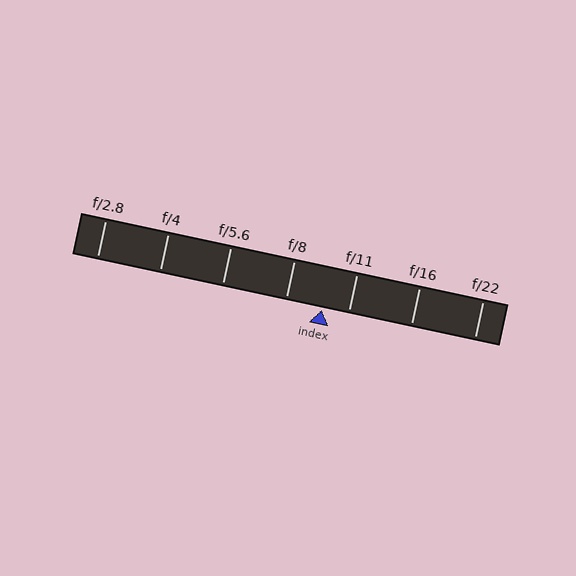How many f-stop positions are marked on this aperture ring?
There are 7 f-stop positions marked.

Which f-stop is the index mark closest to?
The index mark is closest to f/11.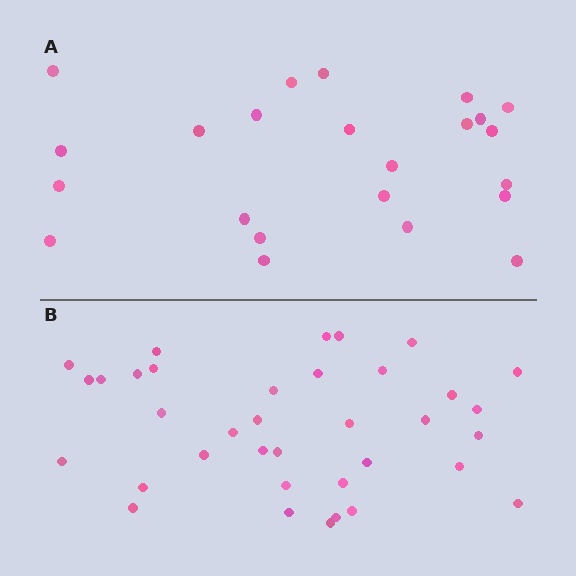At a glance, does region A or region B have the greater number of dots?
Region B (the bottom region) has more dots.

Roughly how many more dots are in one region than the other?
Region B has approximately 15 more dots than region A.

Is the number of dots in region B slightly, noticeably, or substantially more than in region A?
Region B has substantially more. The ratio is roughly 1.6 to 1.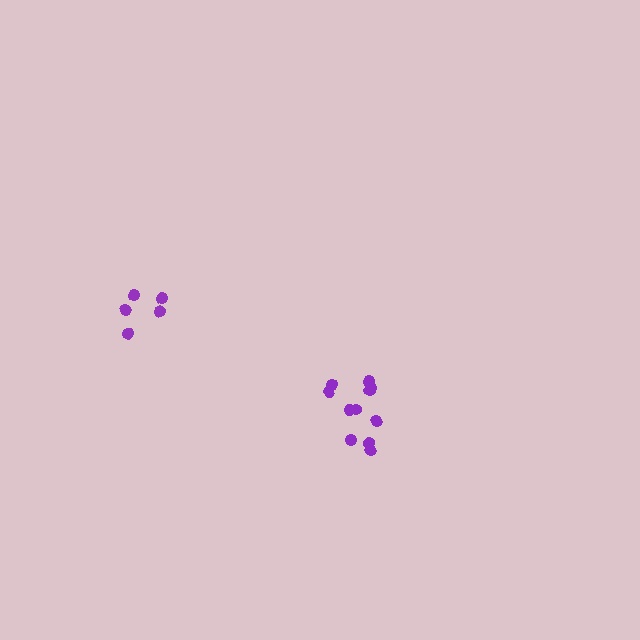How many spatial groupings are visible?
There are 2 spatial groupings.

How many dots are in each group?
Group 1: 5 dots, Group 2: 11 dots (16 total).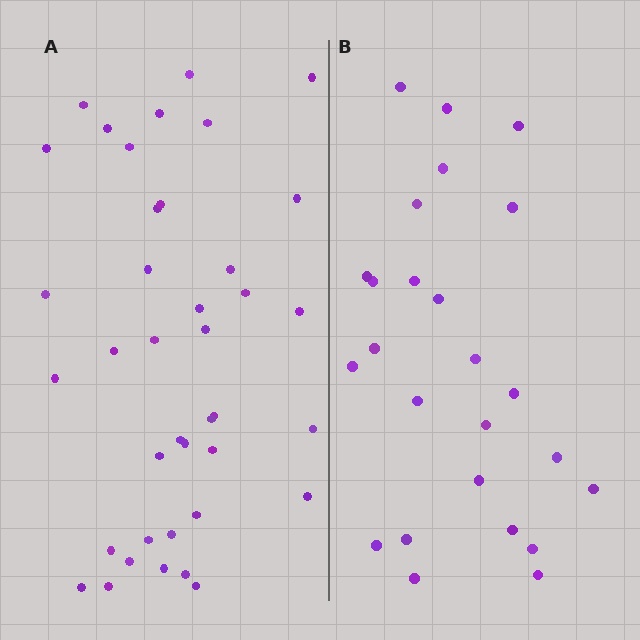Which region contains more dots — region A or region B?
Region A (the left region) has more dots.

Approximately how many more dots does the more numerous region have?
Region A has approximately 15 more dots than region B.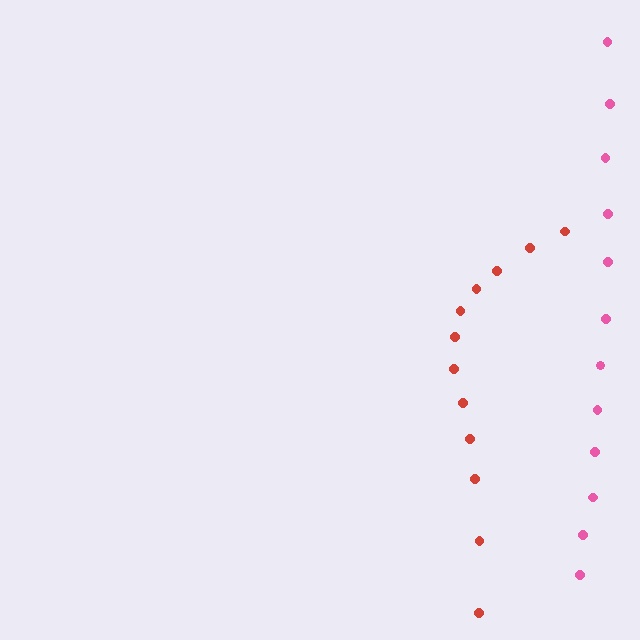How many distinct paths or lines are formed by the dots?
There are 2 distinct paths.